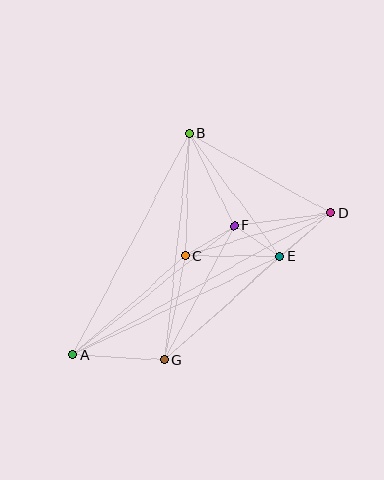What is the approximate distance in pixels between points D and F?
The distance between D and F is approximately 97 pixels.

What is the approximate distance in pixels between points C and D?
The distance between C and D is approximately 151 pixels.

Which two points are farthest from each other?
Points A and D are farthest from each other.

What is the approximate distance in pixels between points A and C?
The distance between A and C is approximately 150 pixels.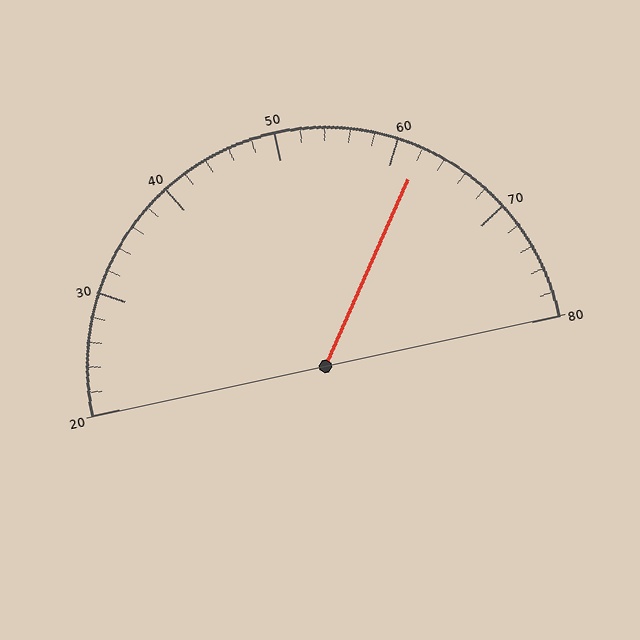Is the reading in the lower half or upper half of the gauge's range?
The reading is in the upper half of the range (20 to 80).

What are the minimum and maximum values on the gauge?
The gauge ranges from 20 to 80.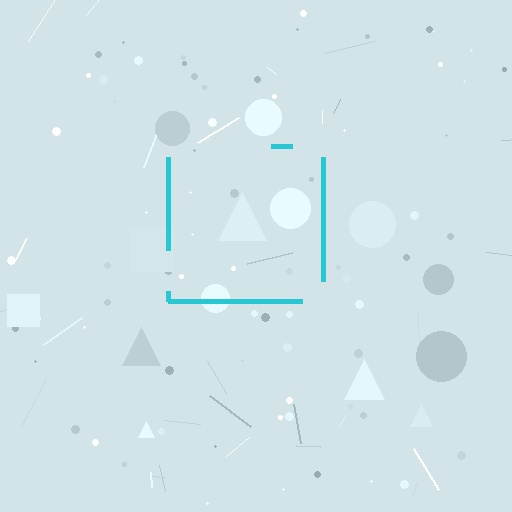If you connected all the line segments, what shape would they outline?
They would outline a square.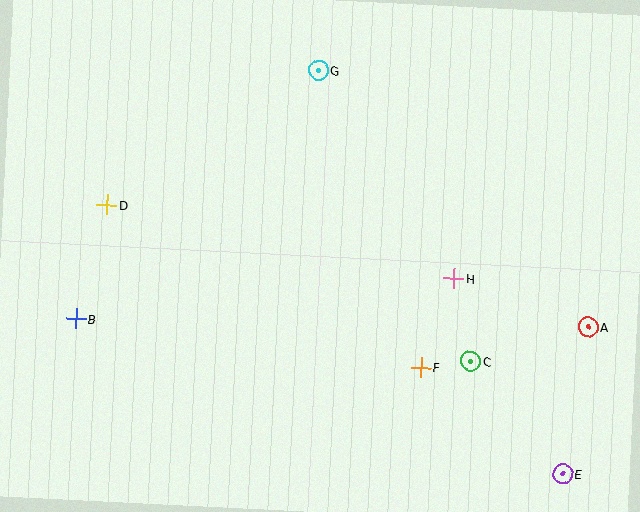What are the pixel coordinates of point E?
Point E is at (563, 474).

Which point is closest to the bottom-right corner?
Point E is closest to the bottom-right corner.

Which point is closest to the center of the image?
Point H at (454, 279) is closest to the center.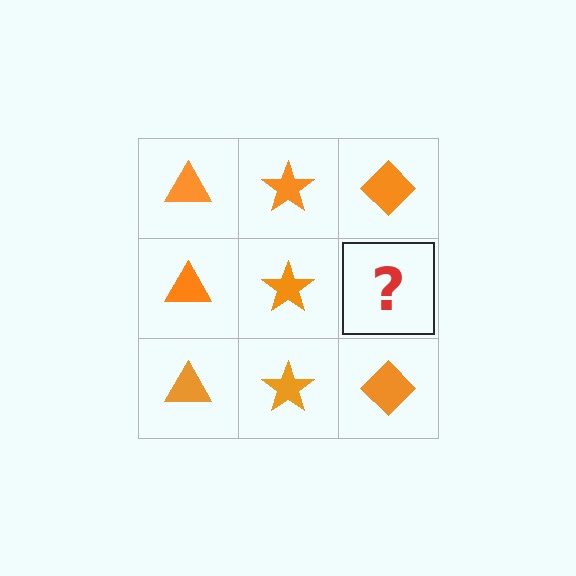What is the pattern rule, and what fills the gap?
The rule is that each column has a consistent shape. The gap should be filled with an orange diamond.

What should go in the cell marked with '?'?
The missing cell should contain an orange diamond.